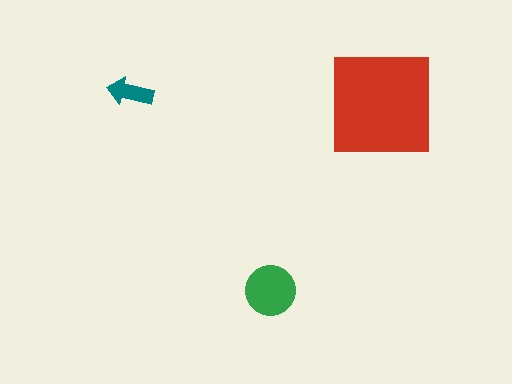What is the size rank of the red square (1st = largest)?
1st.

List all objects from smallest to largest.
The teal arrow, the green circle, the red square.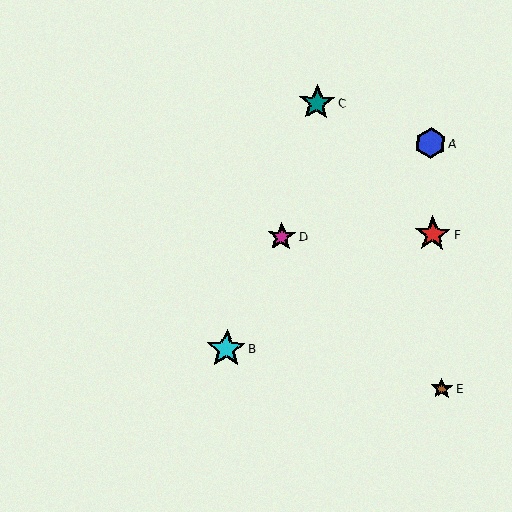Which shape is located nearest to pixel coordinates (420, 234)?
The red star (labeled F) at (433, 234) is nearest to that location.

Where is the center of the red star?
The center of the red star is at (433, 234).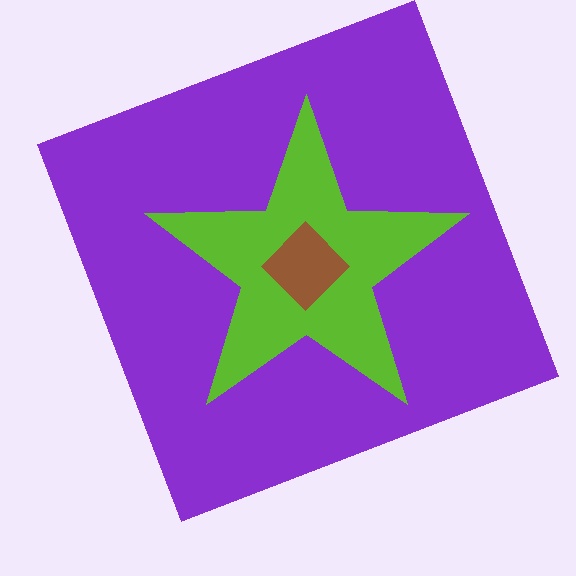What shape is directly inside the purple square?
The lime star.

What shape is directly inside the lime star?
The brown diamond.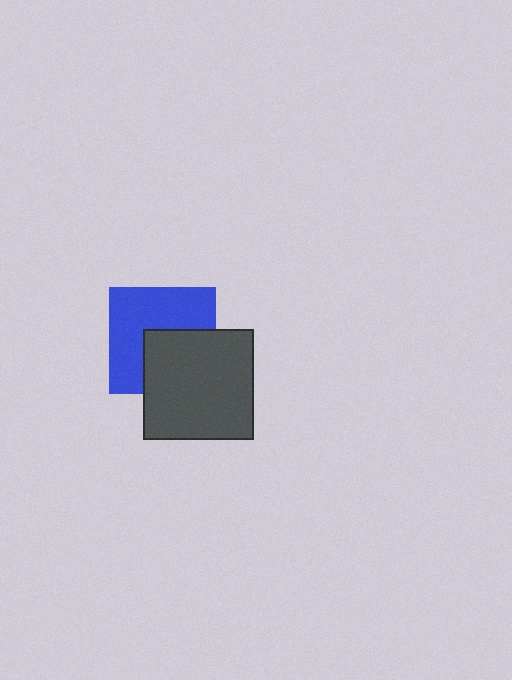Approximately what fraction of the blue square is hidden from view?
Roughly 41% of the blue square is hidden behind the dark gray square.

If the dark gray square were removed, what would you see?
You would see the complete blue square.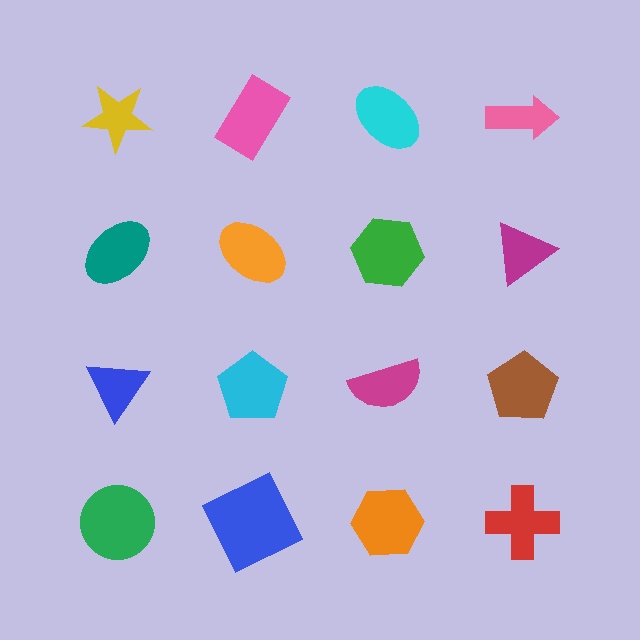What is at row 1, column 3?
A cyan ellipse.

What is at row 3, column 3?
A magenta semicircle.